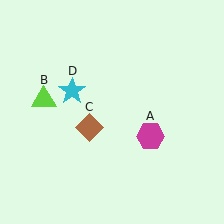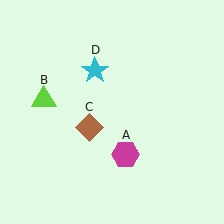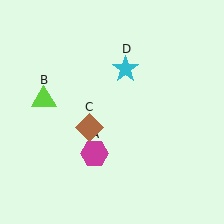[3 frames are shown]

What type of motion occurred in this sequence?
The magenta hexagon (object A), cyan star (object D) rotated clockwise around the center of the scene.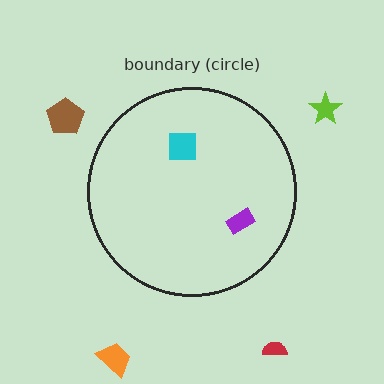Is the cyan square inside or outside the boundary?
Inside.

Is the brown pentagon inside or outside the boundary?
Outside.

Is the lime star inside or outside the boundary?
Outside.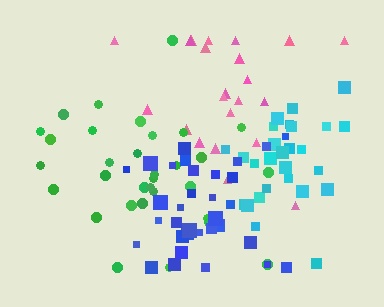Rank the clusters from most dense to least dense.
blue, cyan, green, pink.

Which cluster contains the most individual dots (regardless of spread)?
Green (34).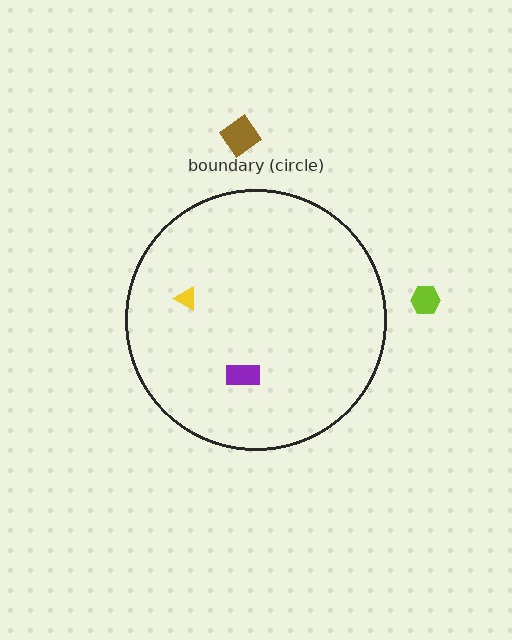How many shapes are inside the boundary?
2 inside, 2 outside.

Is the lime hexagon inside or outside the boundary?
Outside.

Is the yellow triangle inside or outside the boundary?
Inside.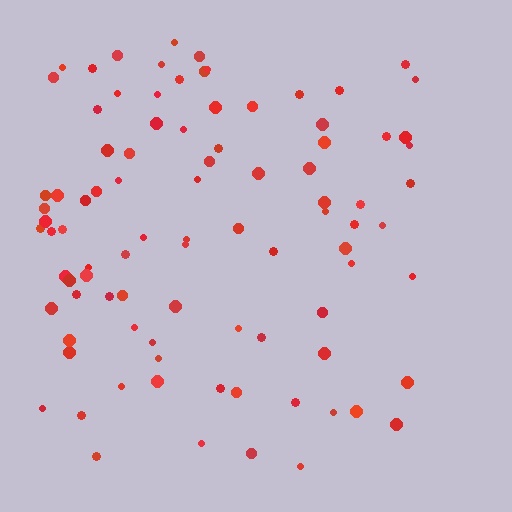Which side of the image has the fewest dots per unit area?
The right.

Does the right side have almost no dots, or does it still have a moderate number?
Still a moderate number, just noticeably fewer than the left.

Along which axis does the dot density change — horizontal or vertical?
Horizontal.